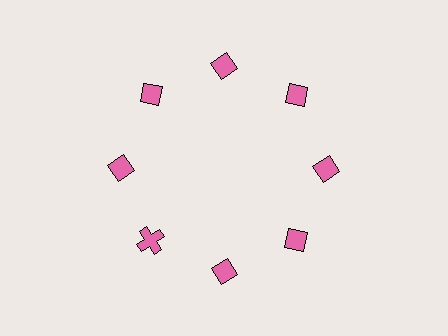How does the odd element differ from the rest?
It has a different shape: cross instead of diamond.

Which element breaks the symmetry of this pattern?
The pink cross at roughly the 8 o'clock position breaks the symmetry. All other shapes are pink diamonds.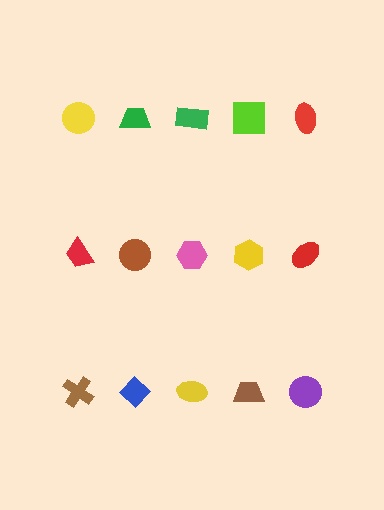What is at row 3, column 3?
A yellow ellipse.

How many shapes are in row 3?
5 shapes.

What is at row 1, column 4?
A lime square.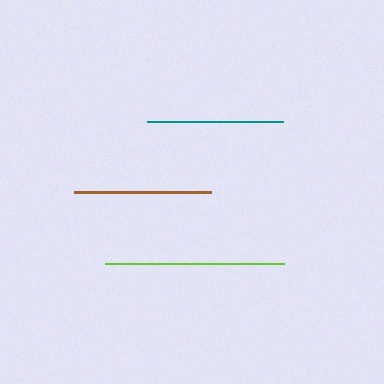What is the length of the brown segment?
The brown segment is approximately 137 pixels long.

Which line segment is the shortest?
The teal line is the shortest at approximately 136 pixels.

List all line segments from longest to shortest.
From longest to shortest: lime, brown, teal.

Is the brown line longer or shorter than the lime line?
The lime line is longer than the brown line.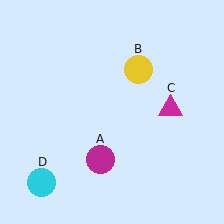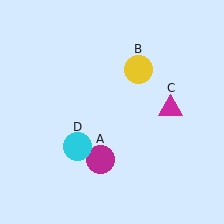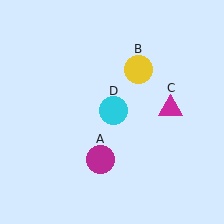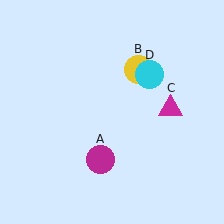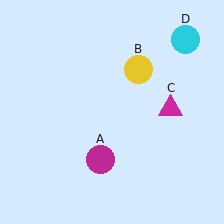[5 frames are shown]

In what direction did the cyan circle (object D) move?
The cyan circle (object D) moved up and to the right.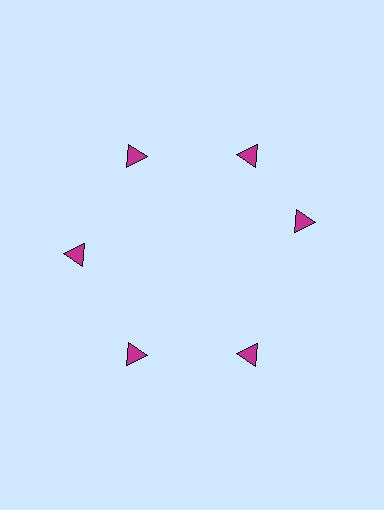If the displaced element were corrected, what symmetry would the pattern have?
It would have 6-fold rotational symmetry — the pattern would map onto itself every 60 degrees.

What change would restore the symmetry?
The symmetry would be restored by rotating it back into even spacing with its neighbors so that all 6 triangles sit at equal angles and equal distance from the center.